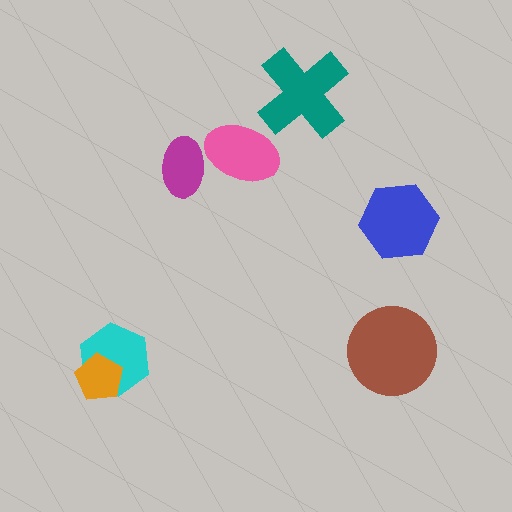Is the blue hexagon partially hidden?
No, no other shape covers it.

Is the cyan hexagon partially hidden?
Yes, it is partially covered by another shape.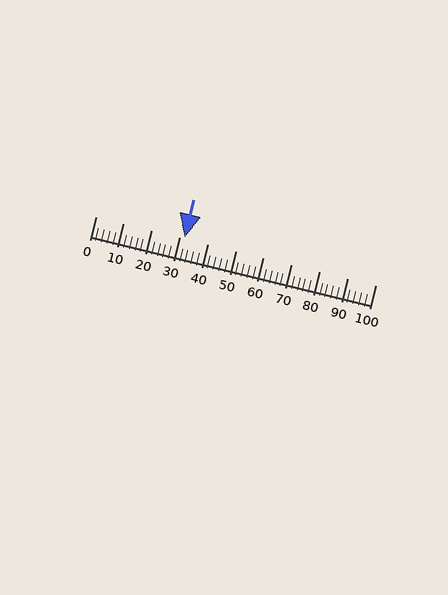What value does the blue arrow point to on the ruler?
The blue arrow points to approximately 32.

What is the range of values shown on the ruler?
The ruler shows values from 0 to 100.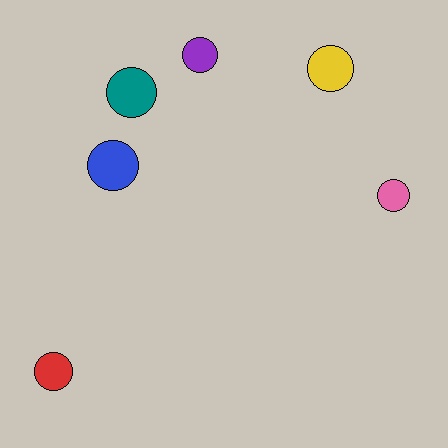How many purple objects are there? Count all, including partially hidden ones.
There is 1 purple object.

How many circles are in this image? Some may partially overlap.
There are 6 circles.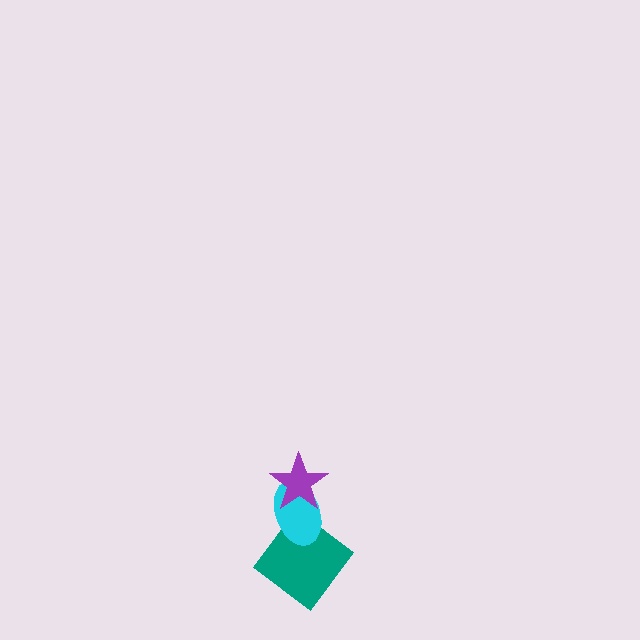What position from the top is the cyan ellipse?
The cyan ellipse is 2nd from the top.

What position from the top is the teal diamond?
The teal diamond is 3rd from the top.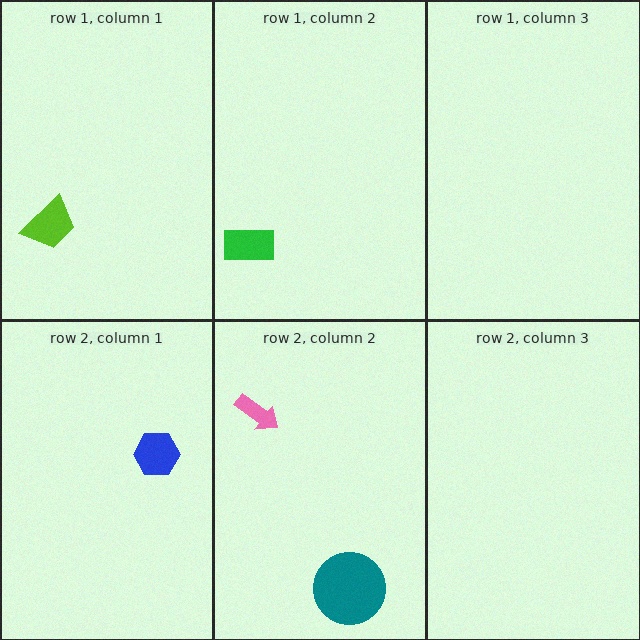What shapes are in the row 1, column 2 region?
The green rectangle.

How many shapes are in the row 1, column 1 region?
1.